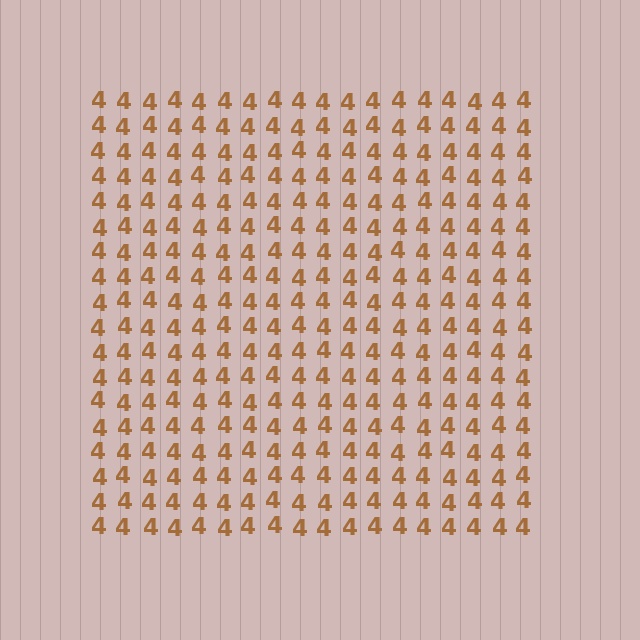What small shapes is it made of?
It is made of small digit 4's.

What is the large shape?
The large shape is a square.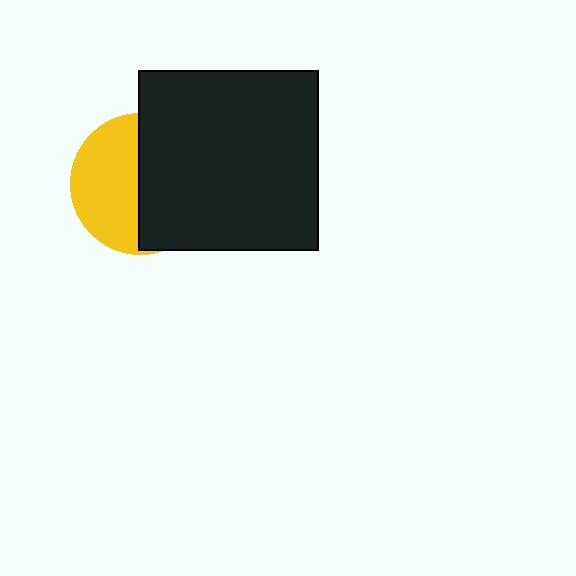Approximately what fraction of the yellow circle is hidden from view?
Roughly 52% of the yellow circle is hidden behind the black square.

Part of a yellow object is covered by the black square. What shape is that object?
It is a circle.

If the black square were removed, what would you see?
You would see the complete yellow circle.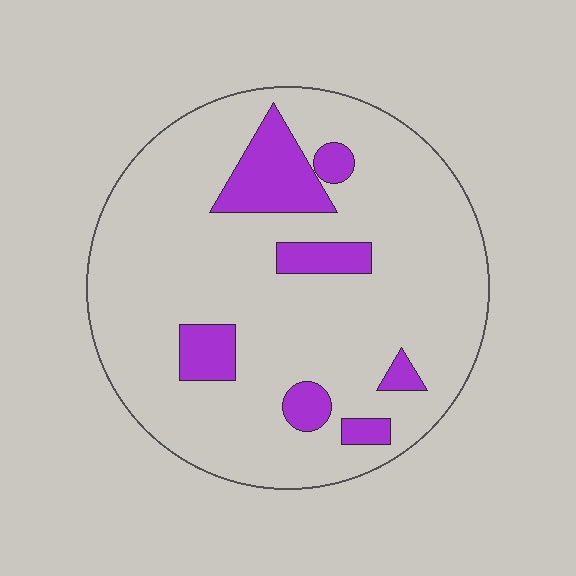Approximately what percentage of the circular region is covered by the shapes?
Approximately 15%.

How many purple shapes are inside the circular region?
7.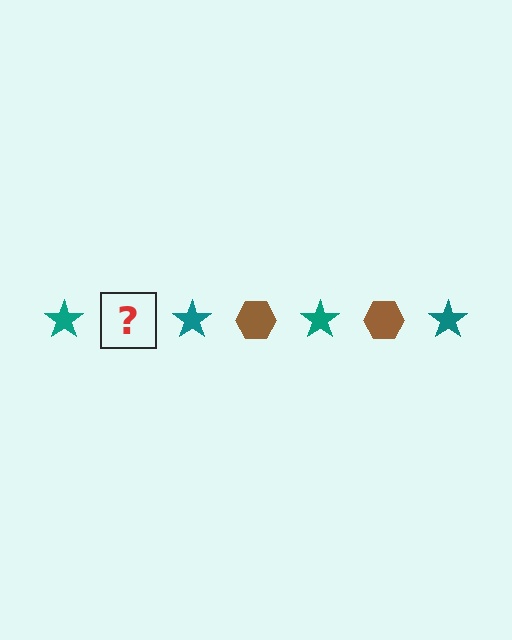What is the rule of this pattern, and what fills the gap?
The rule is that the pattern alternates between teal star and brown hexagon. The gap should be filled with a brown hexagon.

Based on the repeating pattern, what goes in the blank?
The blank should be a brown hexagon.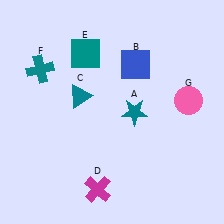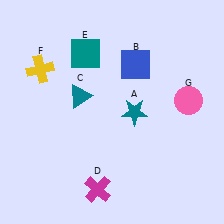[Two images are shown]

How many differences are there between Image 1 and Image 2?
There is 1 difference between the two images.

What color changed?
The cross (F) changed from teal in Image 1 to yellow in Image 2.